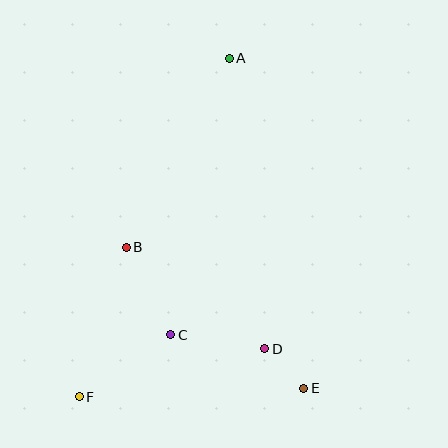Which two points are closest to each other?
Points D and E are closest to each other.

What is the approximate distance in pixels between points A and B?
The distance between A and B is approximately 215 pixels.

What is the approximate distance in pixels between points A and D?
The distance between A and D is approximately 293 pixels.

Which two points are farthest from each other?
Points A and F are farthest from each other.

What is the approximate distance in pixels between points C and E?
The distance between C and E is approximately 144 pixels.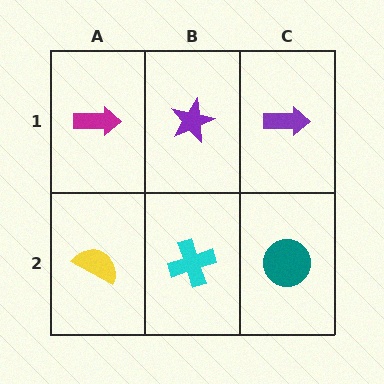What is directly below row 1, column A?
A yellow semicircle.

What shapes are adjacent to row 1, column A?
A yellow semicircle (row 2, column A), a purple star (row 1, column B).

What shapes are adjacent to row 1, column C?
A teal circle (row 2, column C), a purple star (row 1, column B).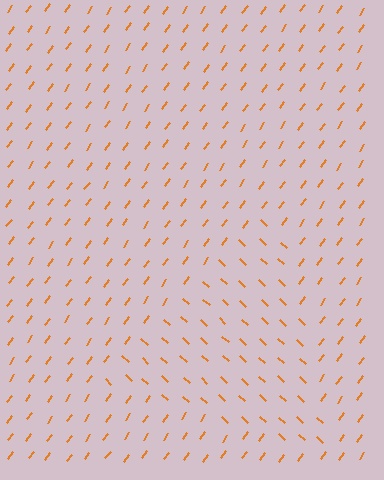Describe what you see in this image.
The image is filled with small orange line segments. A triangle region in the image has lines oriented differently from the surrounding lines, creating a visible texture boundary.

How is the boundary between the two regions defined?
The boundary is defined purely by a change in line orientation (approximately 83 degrees difference). All lines are the same color and thickness.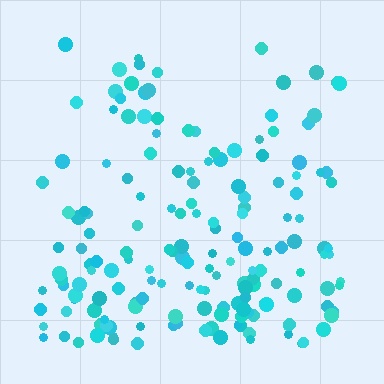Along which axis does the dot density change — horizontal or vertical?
Vertical.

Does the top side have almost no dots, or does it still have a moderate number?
Still a moderate number, just noticeably fewer than the bottom.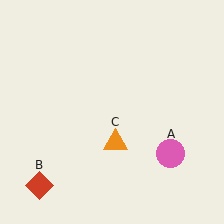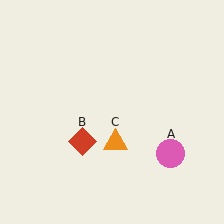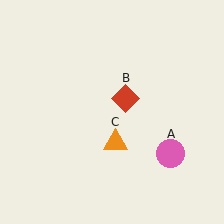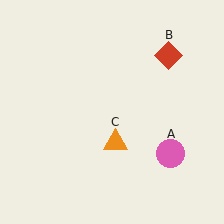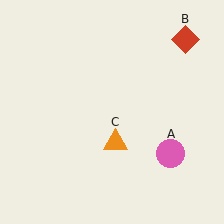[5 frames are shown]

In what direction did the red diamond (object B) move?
The red diamond (object B) moved up and to the right.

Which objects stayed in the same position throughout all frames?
Pink circle (object A) and orange triangle (object C) remained stationary.